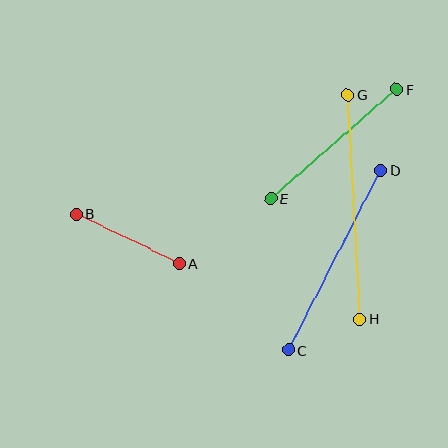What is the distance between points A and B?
The distance is approximately 114 pixels.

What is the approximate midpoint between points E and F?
The midpoint is at approximately (334, 144) pixels.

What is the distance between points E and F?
The distance is approximately 167 pixels.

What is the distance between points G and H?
The distance is approximately 225 pixels.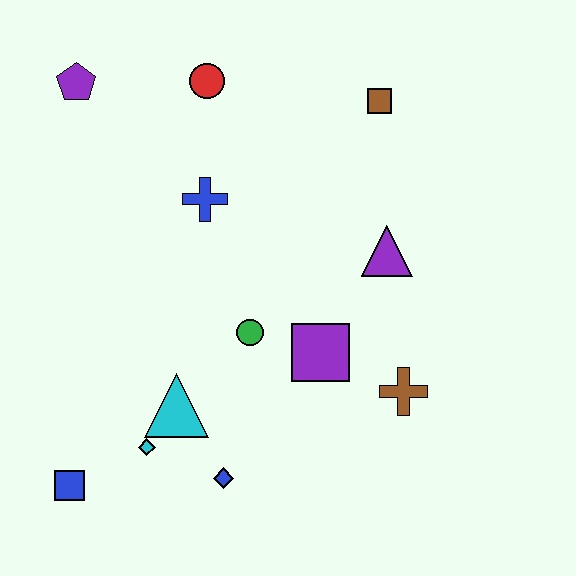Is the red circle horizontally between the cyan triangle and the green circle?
Yes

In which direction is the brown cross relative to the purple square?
The brown cross is to the right of the purple square.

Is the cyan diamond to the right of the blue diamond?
No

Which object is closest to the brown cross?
The purple square is closest to the brown cross.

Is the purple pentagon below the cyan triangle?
No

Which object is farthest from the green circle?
The purple pentagon is farthest from the green circle.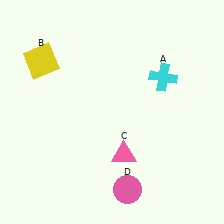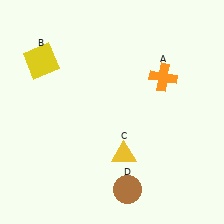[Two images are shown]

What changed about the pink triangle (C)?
In Image 1, C is pink. In Image 2, it changed to yellow.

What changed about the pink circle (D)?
In Image 1, D is pink. In Image 2, it changed to brown.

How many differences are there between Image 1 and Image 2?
There are 3 differences between the two images.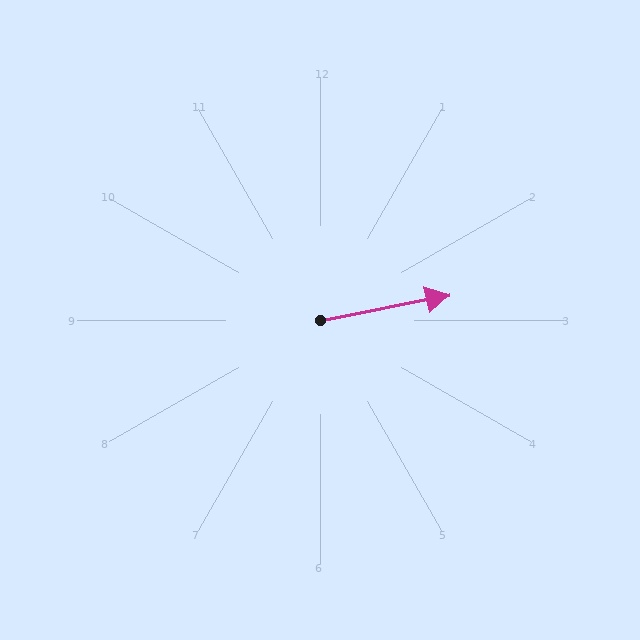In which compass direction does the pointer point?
East.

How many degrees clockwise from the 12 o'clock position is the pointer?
Approximately 79 degrees.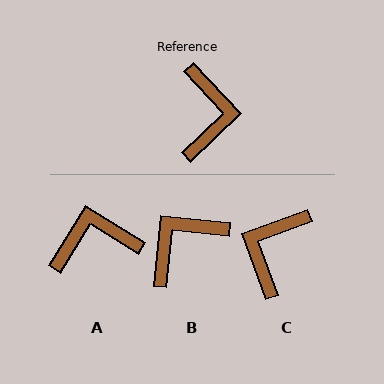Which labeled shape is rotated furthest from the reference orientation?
C, about 157 degrees away.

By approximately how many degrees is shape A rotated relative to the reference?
Approximately 105 degrees counter-clockwise.